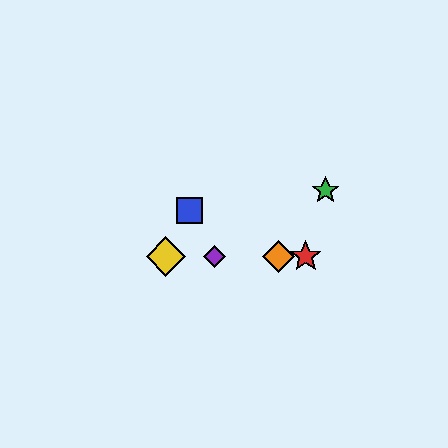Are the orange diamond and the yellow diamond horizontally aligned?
Yes, both are at y≈256.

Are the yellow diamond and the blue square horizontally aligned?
No, the yellow diamond is at y≈256 and the blue square is at y≈210.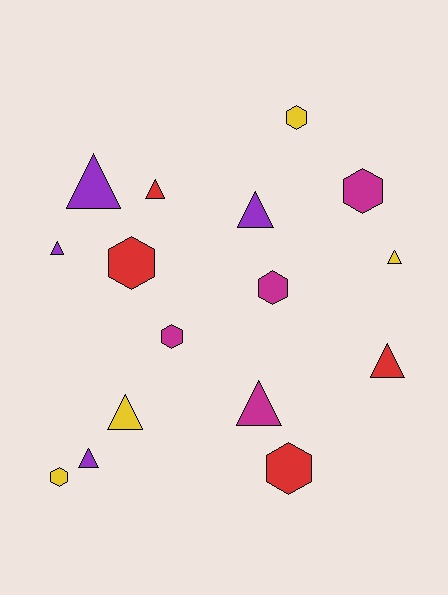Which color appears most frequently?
Yellow, with 4 objects.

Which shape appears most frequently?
Triangle, with 9 objects.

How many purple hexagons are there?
There are no purple hexagons.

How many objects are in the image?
There are 16 objects.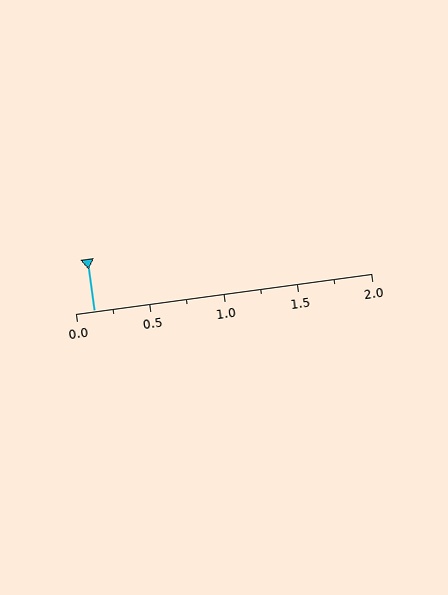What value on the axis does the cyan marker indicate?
The marker indicates approximately 0.12.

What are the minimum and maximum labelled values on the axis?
The axis runs from 0.0 to 2.0.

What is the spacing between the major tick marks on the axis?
The major ticks are spaced 0.5 apart.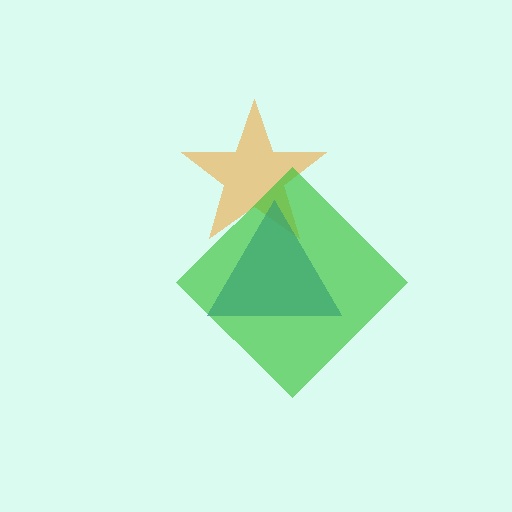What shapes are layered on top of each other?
The layered shapes are: an orange star, a blue triangle, a green diamond.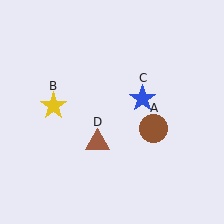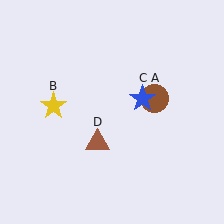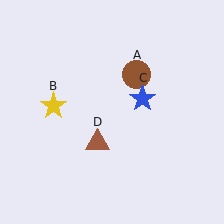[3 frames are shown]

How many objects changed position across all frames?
1 object changed position: brown circle (object A).